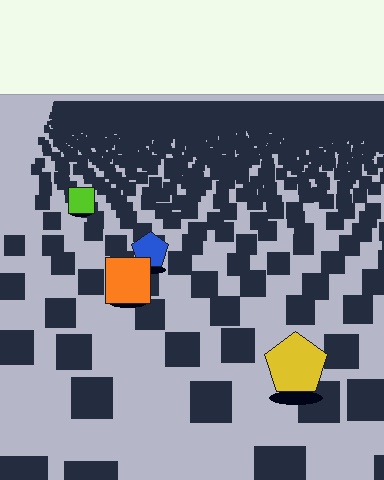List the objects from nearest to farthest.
From nearest to farthest: the yellow pentagon, the orange square, the blue pentagon, the lime square.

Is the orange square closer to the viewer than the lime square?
Yes. The orange square is closer — you can tell from the texture gradient: the ground texture is coarser near it.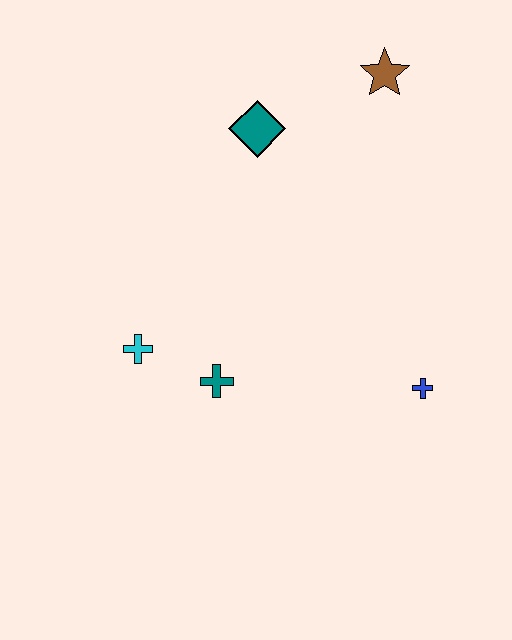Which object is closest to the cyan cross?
The teal cross is closest to the cyan cross.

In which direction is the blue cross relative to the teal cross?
The blue cross is to the right of the teal cross.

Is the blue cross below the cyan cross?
Yes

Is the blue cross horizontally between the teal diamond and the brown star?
No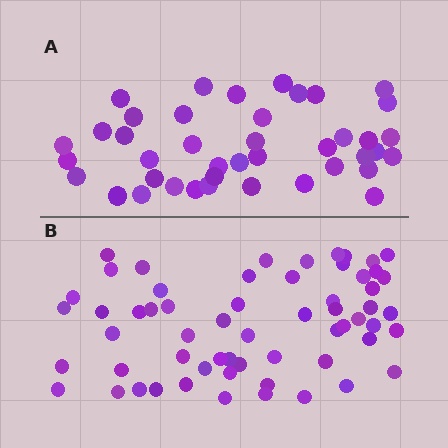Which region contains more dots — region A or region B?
Region B (the bottom region) has more dots.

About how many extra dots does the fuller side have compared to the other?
Region B has approximately 20 more dots than region A.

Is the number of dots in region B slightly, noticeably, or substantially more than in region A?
Region B has substantially more. The ratio is roughly 1.5 to 1.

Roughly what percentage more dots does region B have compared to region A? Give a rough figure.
About 45% more.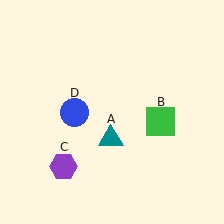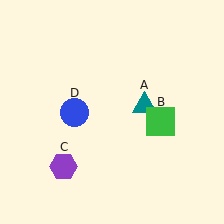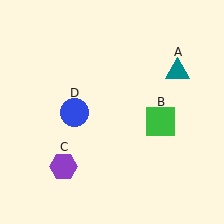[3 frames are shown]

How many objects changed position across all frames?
1 object changed position: teal triangle (object A).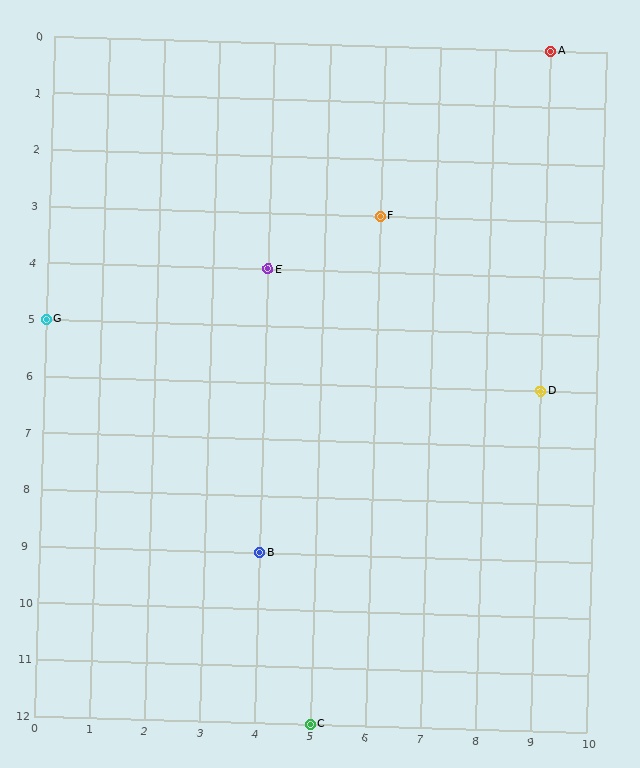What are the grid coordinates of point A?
Point A is at grid coordinates (9, 0).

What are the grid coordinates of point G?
Point G is at grid coordinates (0, 5).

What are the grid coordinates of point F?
Point F is at grid coordinates (6, 3).